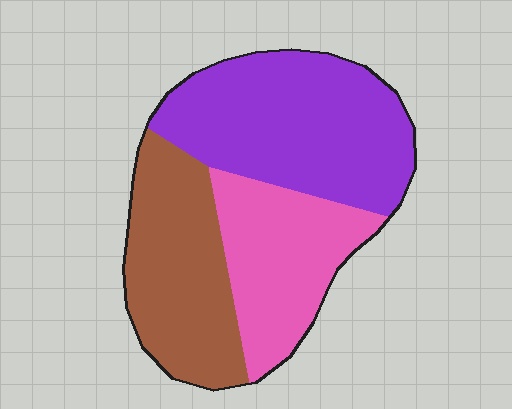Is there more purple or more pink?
Purple.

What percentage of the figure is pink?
Pink takes up between a quarter and a half of the figure.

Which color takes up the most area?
Purple, at roughly 40%.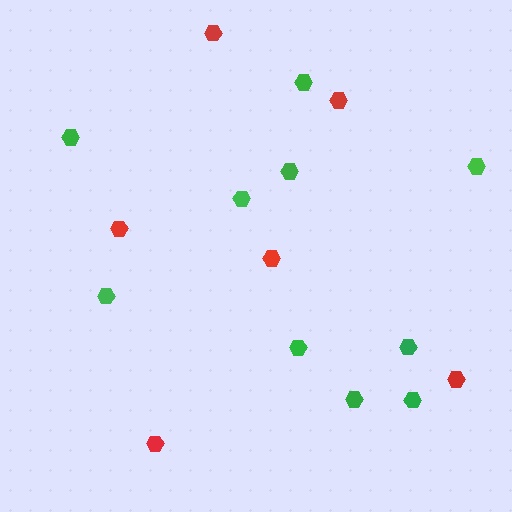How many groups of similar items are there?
There are 2 groups: one group of green hexagons (10) and one group of red hexagons (6).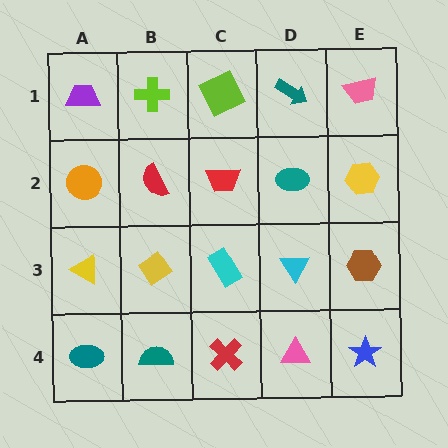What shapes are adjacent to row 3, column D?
A teal ellipse (row 2, column D), a pink triangle (row 4, column D), a cyan rectangle (row 3, column C), a brown hexagon (row 3, column E).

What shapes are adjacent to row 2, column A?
A purple trapezoid (row 1, column A), a yellow triangle (row 3, column A), a red semicircle (row 2, column B).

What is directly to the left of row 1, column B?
A purple trapezoid.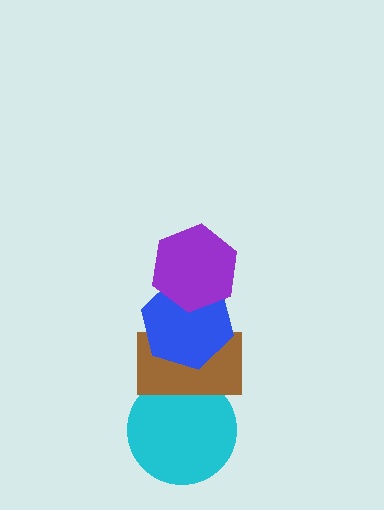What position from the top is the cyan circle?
The cyan circle is 4th from the top.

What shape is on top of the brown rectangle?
The blue hexagon is on top of the brown rectangle.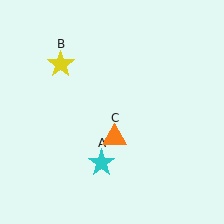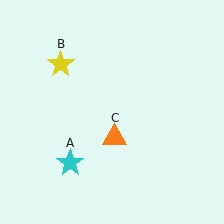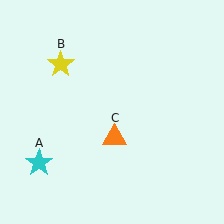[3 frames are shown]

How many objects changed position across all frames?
1 object changed position: cyan star (object A).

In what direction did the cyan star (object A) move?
The cyan star (object A) moved left.